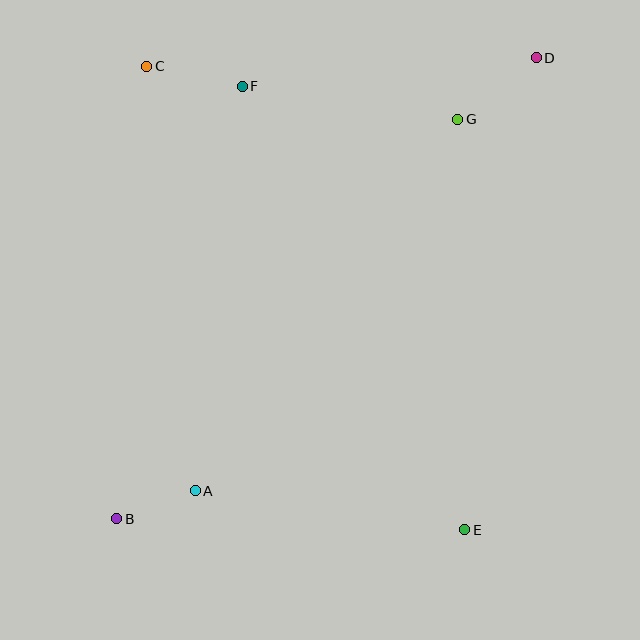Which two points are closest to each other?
Points A and B are closest to each other.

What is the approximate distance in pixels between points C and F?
The distance between C and F is approximately 98 pixels.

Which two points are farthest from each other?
Points B and D are farthest from each other.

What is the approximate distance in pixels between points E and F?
The distance between E and F is approximately 496 pixels.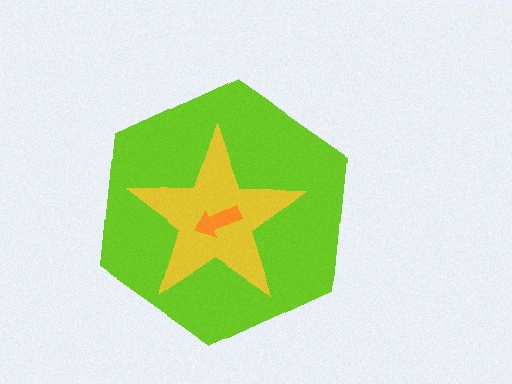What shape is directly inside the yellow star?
The orange arrow.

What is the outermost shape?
The lime hexagon.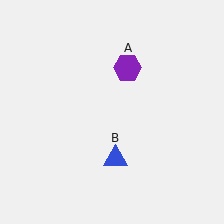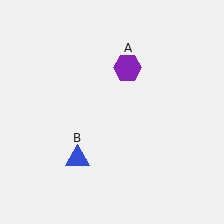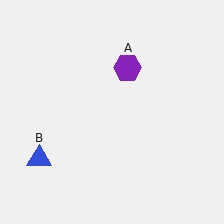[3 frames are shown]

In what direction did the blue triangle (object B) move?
The blue triangle (object B) moved left.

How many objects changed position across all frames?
1 object changed position: blue triangle (object B).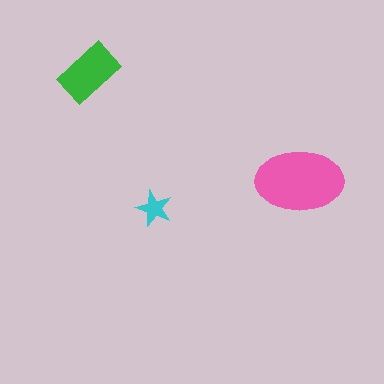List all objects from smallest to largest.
The cyan star, the green rectangle, the pink ellipse.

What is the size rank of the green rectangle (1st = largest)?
2nd.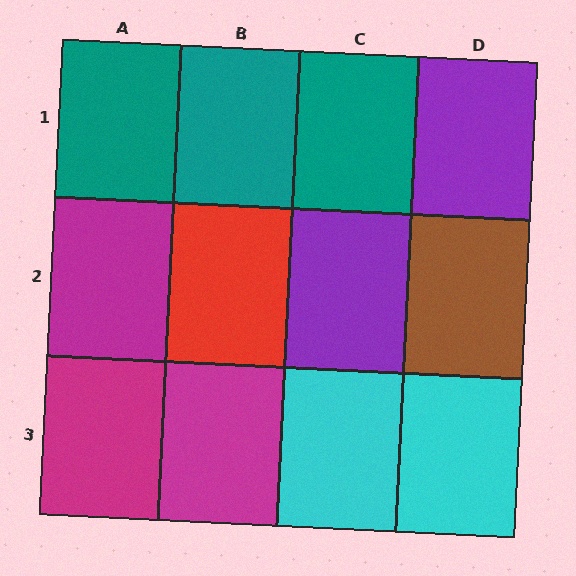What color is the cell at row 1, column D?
Purple.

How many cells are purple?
2 cells are purple.